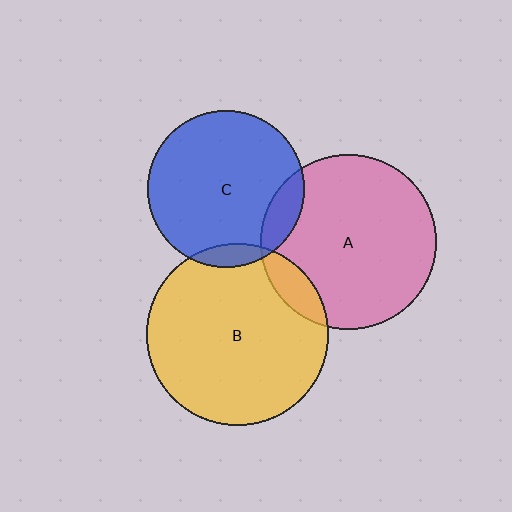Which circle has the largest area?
Circle B (yellow).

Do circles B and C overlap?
Yes.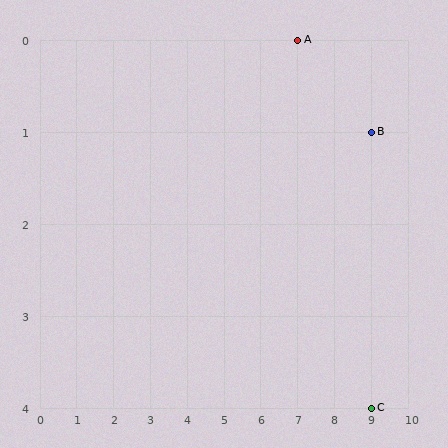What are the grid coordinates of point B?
Point B is at grid coordinates (9, 1).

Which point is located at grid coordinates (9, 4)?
Point C is at (9, 4).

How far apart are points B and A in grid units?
Points B and A are 2 columns and 1 row apart (about 2.2 grid units diagonally).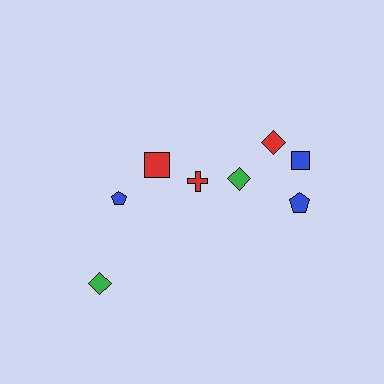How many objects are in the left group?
There are 3 objects.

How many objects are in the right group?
There are 5 objects.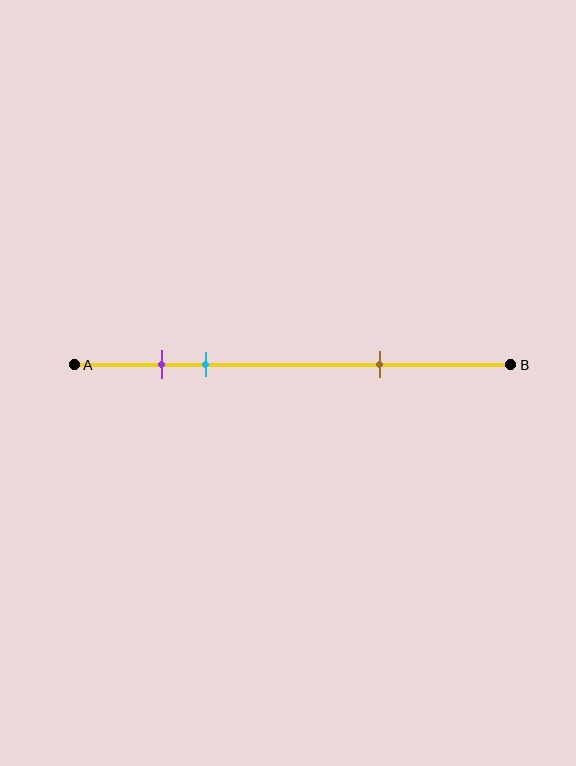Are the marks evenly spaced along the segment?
No, the marks are not evenly spaced.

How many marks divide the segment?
There are 3 marks dividing the segment.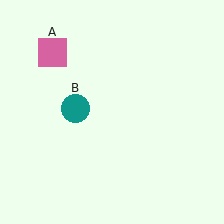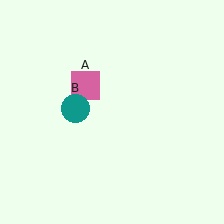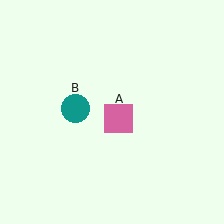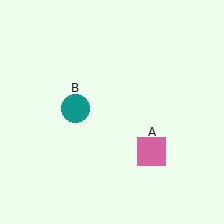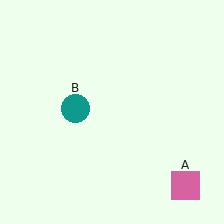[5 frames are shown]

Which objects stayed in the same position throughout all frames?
Teal circle (object B) remained stationary.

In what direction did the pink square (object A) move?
The pink square (object A) moved down and to the right.